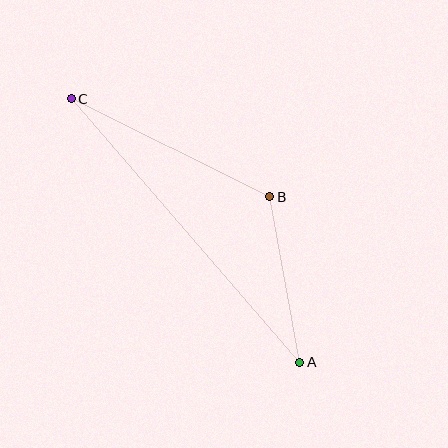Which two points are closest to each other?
Points A and B are closest to each other.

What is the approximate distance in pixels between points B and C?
The distance between B and C is approximately 221 pixels.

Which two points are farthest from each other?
Points A and C are farthest from each other.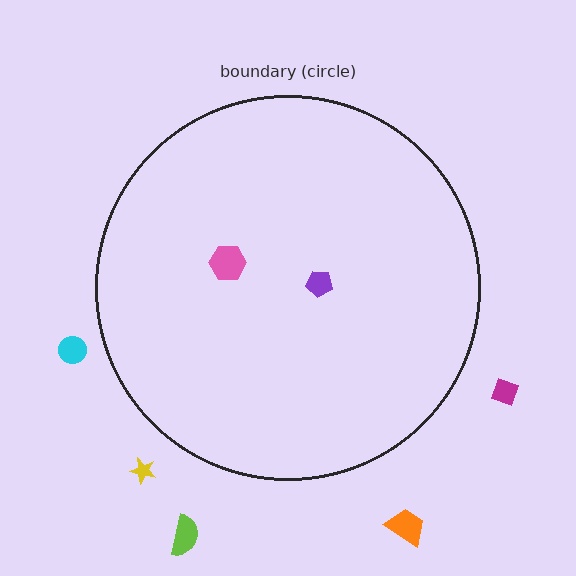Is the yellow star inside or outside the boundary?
Outside.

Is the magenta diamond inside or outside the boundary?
Outside.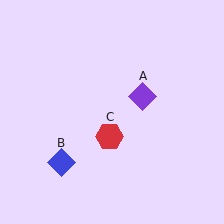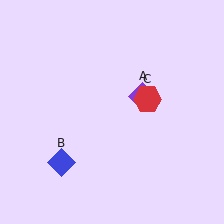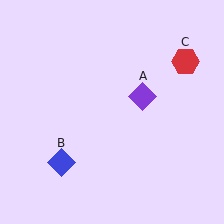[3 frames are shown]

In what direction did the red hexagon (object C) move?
The red hexagon (object C) moved up and to the right.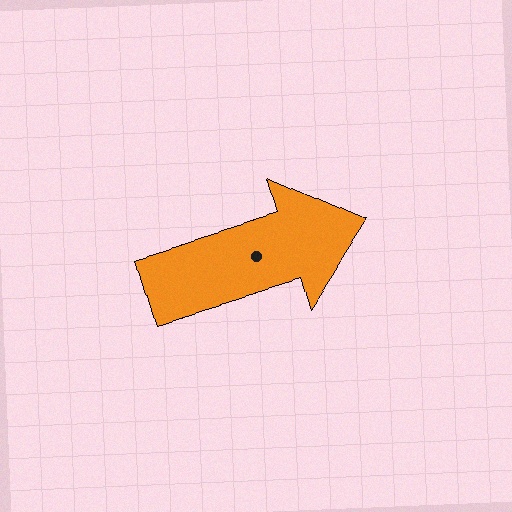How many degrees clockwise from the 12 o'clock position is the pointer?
Approximately 73 degrees.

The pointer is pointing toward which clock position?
Roughly 2 o'clock.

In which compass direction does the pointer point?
East.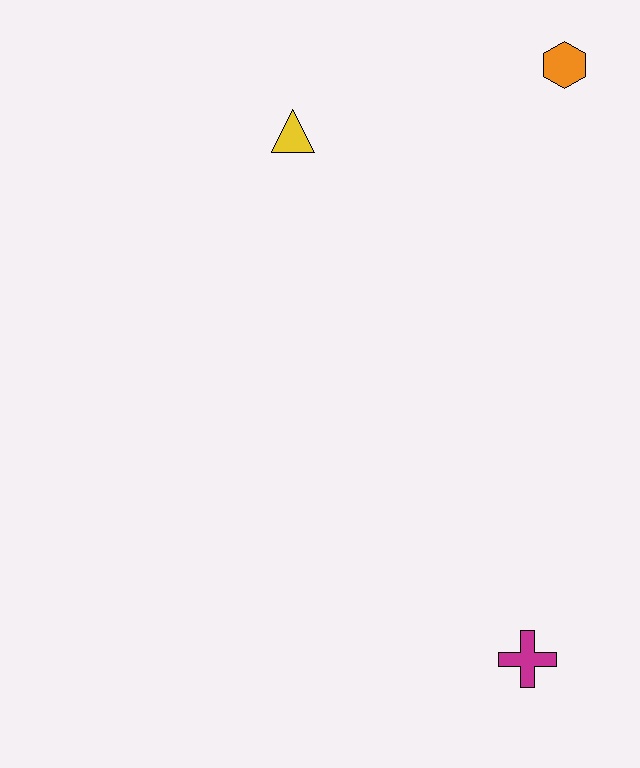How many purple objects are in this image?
There are no purple objects.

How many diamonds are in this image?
There are no diamonds.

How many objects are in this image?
There are 3 objects.